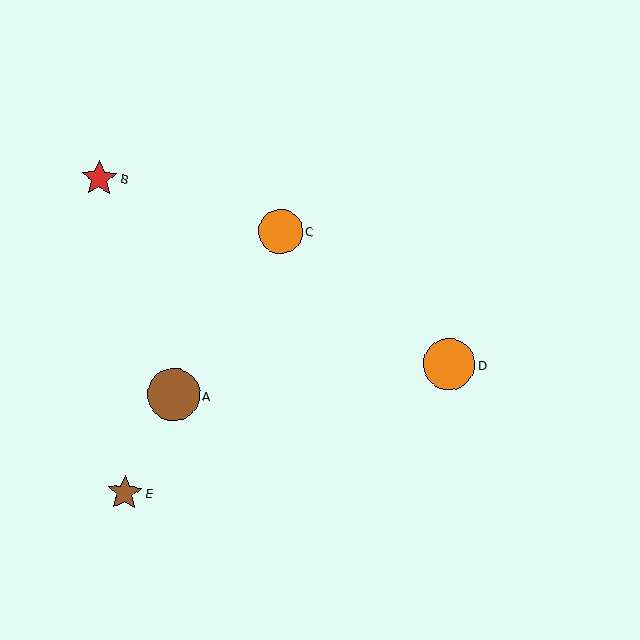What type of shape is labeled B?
Shape B is a red star.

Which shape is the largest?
The brown circle (labeled A) is the largest.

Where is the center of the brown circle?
The center of the brown circle is at (174, 395).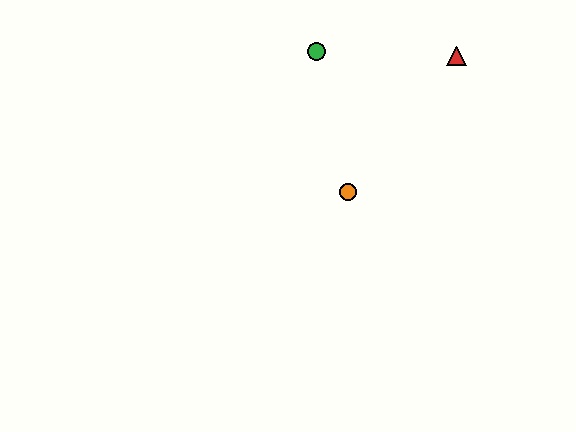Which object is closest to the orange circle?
The green circle is closest to the orange circle.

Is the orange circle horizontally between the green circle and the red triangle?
Yes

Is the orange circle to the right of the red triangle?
No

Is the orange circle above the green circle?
No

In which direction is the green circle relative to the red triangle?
The green circle is to the left of the red triangle.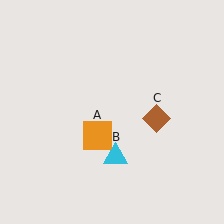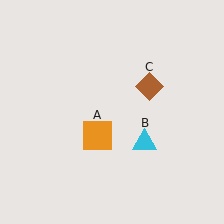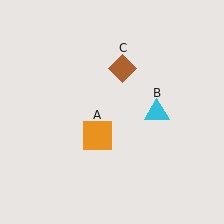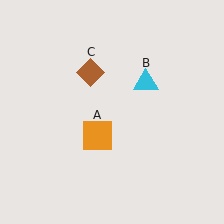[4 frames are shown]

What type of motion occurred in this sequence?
The cyan triangle (object B), brown diamond (object C) rotated counterclockwise around the center of the scene.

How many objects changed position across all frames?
2 objects changed position: cyan triangle (object B), brown diamond (object C).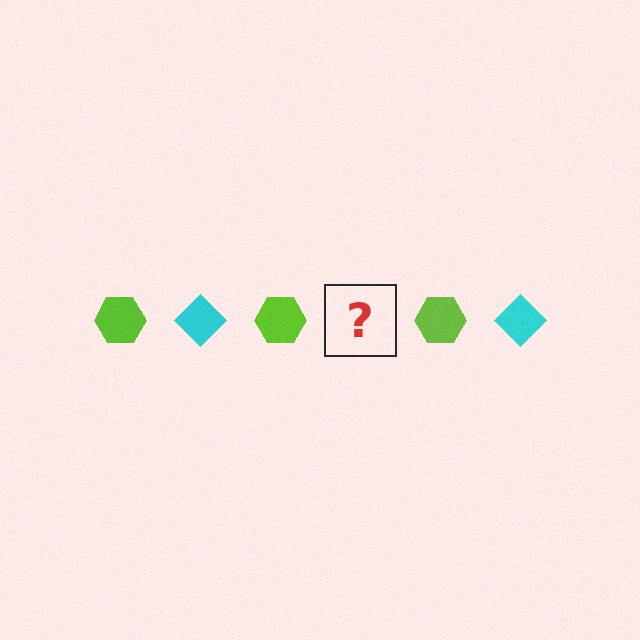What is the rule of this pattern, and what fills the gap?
The rule is that the pattern alternates between lime hexagon and cyan diamond. The gap should be filled with a cyan diamond.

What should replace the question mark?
The question mark should be replaced with a cyan diamond.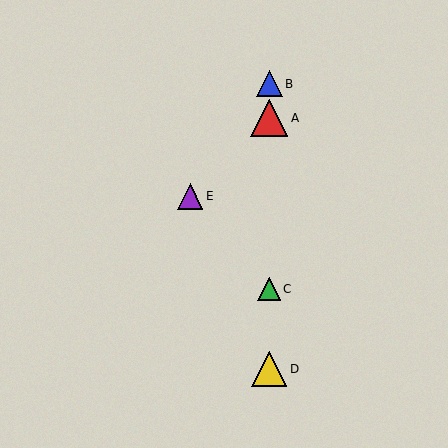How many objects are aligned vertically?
4 objects (A, B, C, D) are aligned vertically.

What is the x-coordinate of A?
Object A is at x≈269.